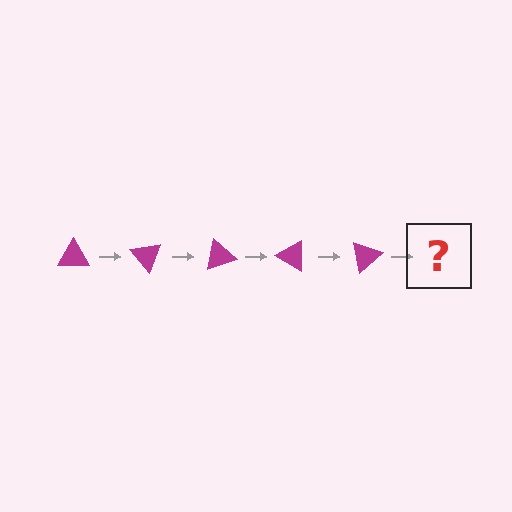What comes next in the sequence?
The next element should be a magenta triangle rotated 250 degrees.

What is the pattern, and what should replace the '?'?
The pattern is that the triangle rotates 50 degrees each step. The '?' should be a magenta triangle rotated 250 degrees.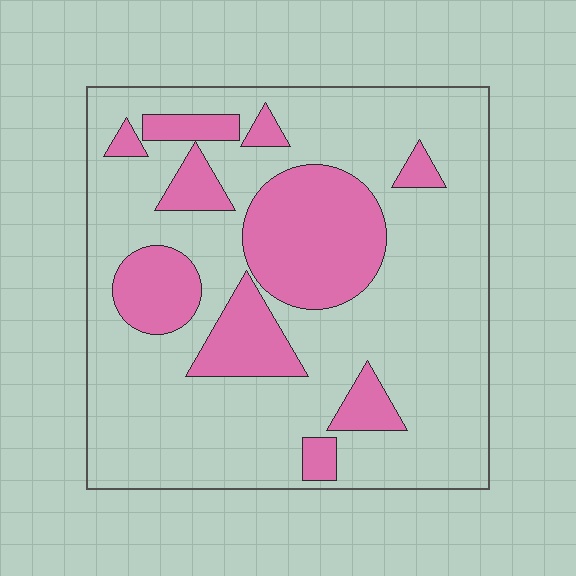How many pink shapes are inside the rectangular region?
10.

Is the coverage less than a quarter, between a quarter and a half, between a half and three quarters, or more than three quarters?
Between a quarter and a half.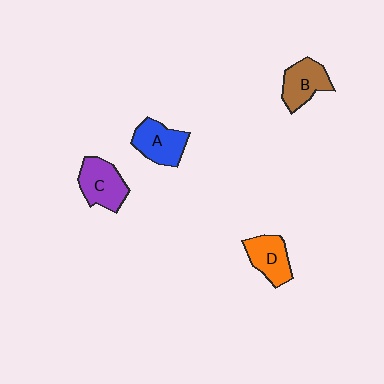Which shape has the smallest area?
Shape D (orange).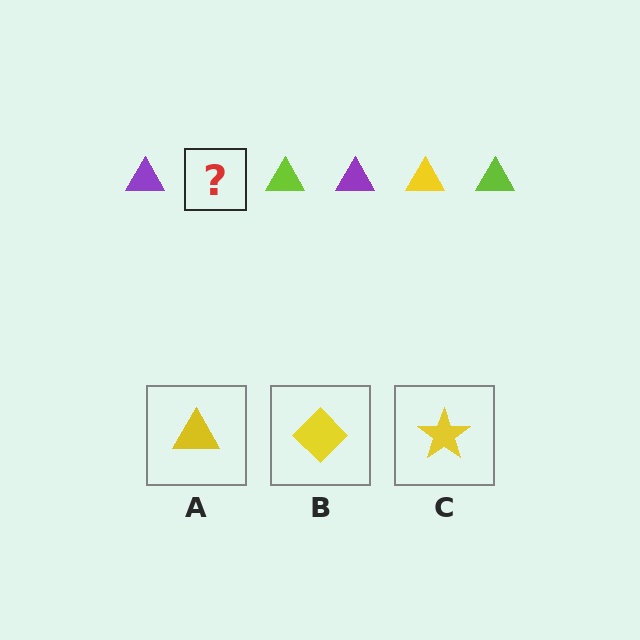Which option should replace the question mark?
Option A.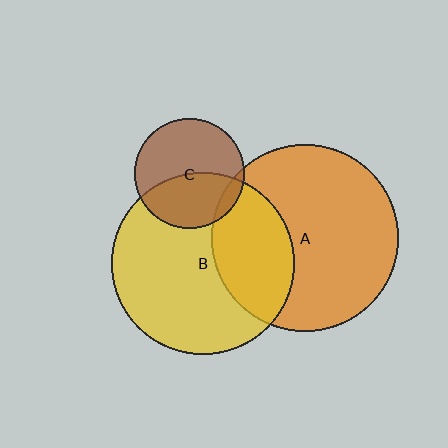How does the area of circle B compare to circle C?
Approximately 2.8 times.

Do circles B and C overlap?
Yes.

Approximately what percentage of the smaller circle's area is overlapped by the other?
Approximately 45%.